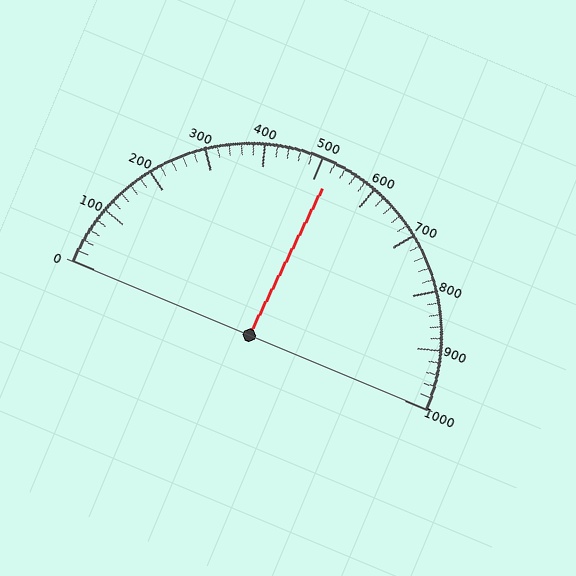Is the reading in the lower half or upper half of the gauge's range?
The reading is in the upper half of the range (0 to 1000).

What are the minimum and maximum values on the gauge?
The gauge ranges from 0 to 1000.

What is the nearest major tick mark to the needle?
The nearest major tick mark is 500.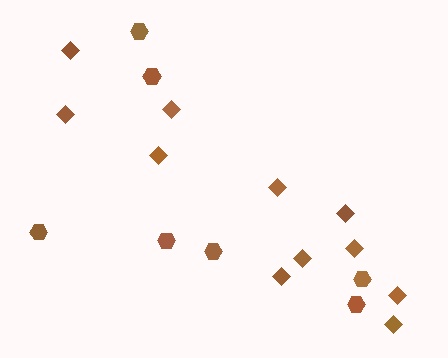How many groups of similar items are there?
There are 2 groups: one group of diamonds (11) and one group of hexagons (7).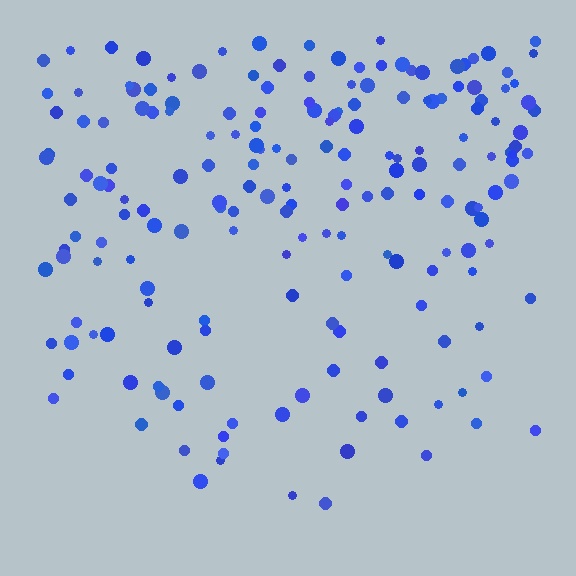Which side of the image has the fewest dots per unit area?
The bottom.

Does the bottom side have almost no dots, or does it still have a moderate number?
Still a moderate number, just noticeably fewer than the top.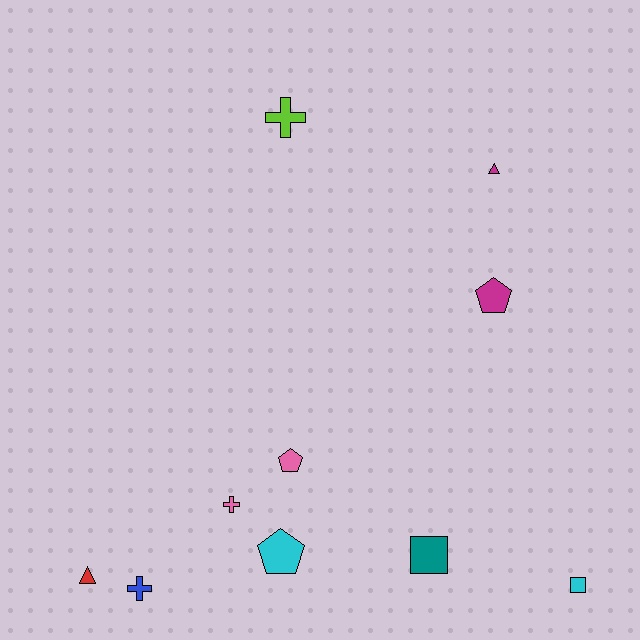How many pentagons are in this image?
There are 3 pentagons.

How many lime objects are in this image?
There is 1 lime object.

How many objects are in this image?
There are 10 objects.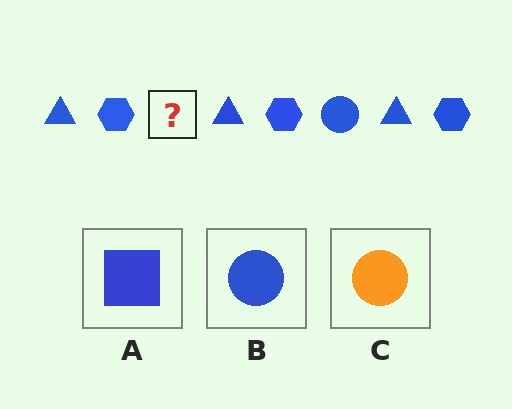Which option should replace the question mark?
Option B.